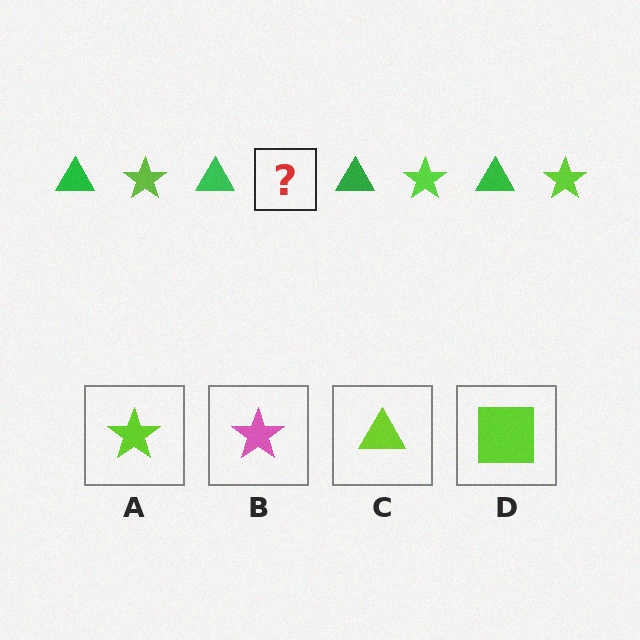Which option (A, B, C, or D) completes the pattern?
A.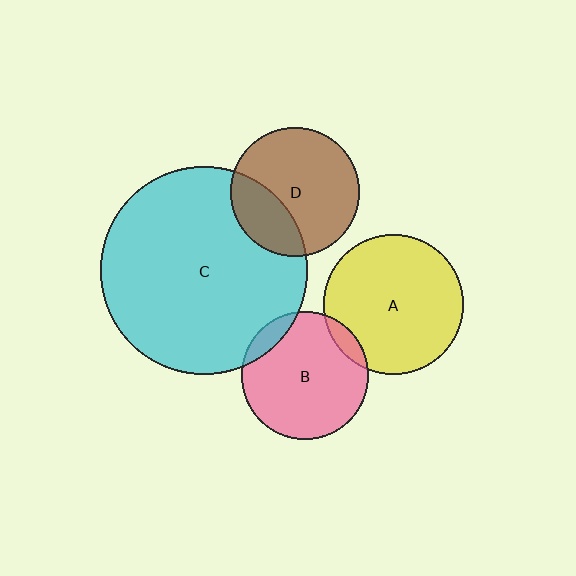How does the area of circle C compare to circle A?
Approximately 2.2 times.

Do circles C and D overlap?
Yes.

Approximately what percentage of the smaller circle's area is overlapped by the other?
Approximately 30%.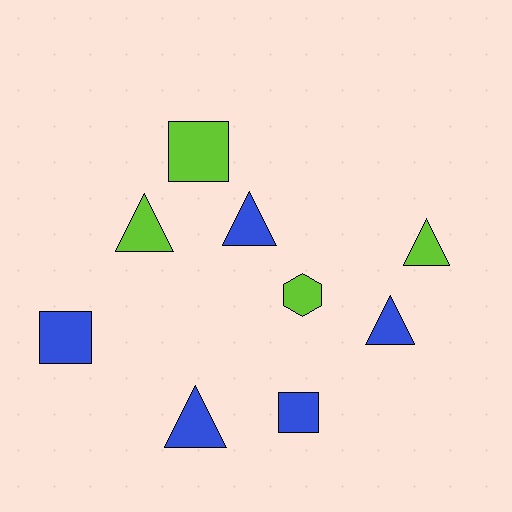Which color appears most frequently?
Blue, with 5 objects.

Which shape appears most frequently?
Triangle, with 5 objects.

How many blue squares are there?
There are 2 blue squares.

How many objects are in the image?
There are 9 objects.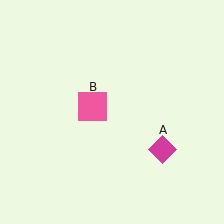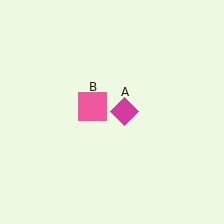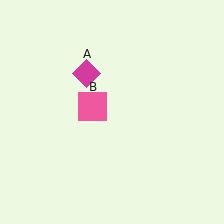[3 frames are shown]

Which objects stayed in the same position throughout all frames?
Pink square (object B) remained stationary.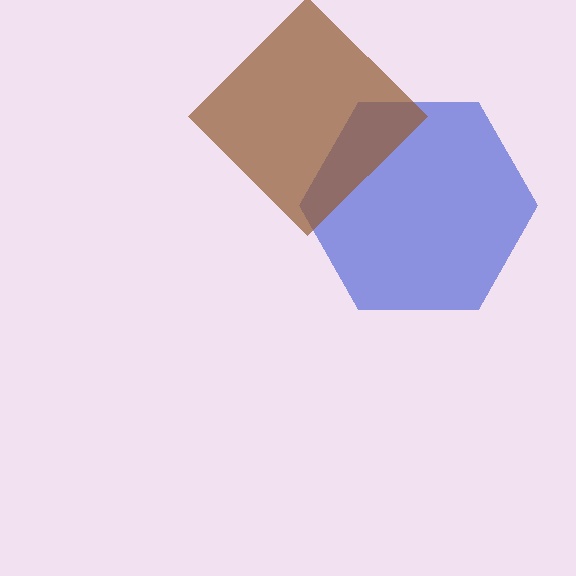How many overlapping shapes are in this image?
There are 2 overlapping shapes in the image.